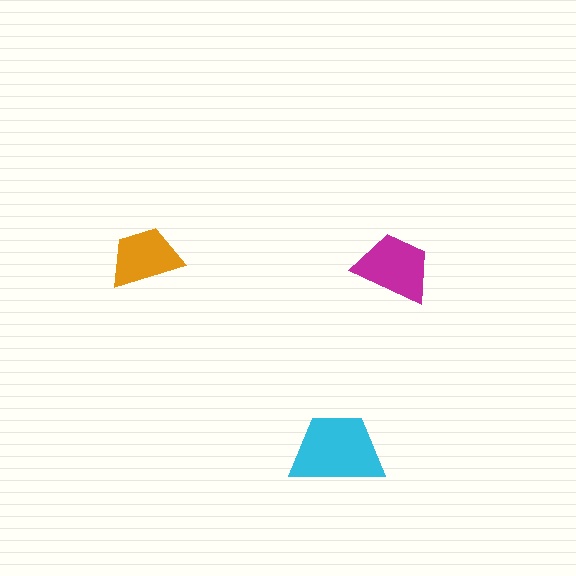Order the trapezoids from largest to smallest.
the cyan one, the magenta one, the orange one.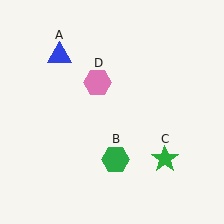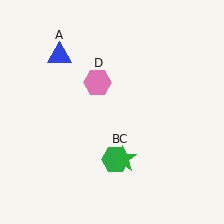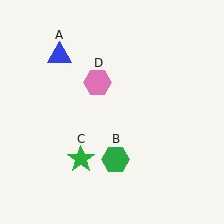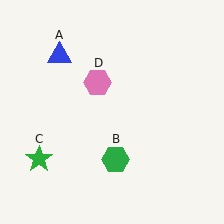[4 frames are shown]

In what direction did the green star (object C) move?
The green star (object C) moved left.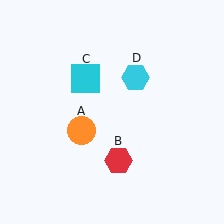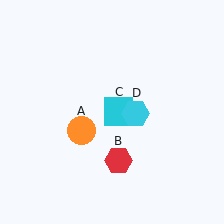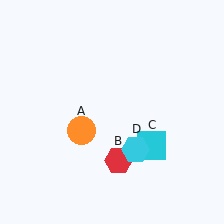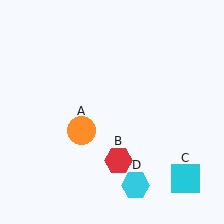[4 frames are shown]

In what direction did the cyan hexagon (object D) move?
The cyan hexagon (object D) moved down.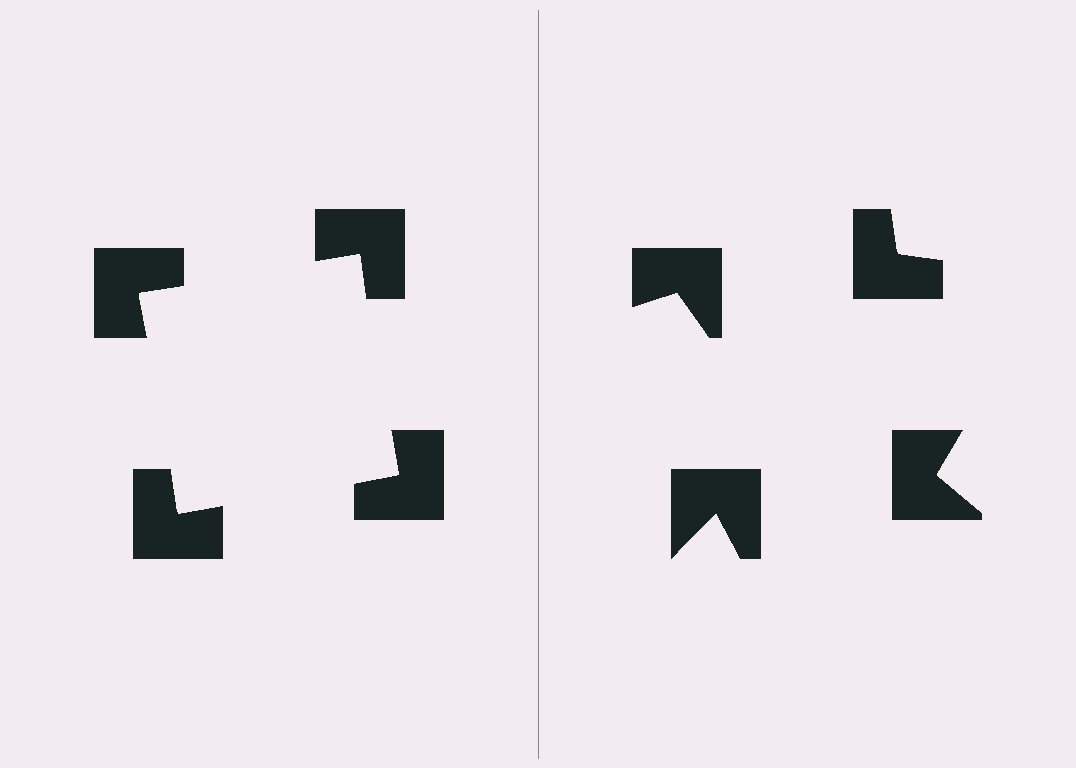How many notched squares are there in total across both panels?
8 — 4 on each side.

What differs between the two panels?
The notched squares are positioned identically on both sides; only the wedge orientations differ. On the left they align to a square; on the right they are misaligned.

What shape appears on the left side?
An illusory square.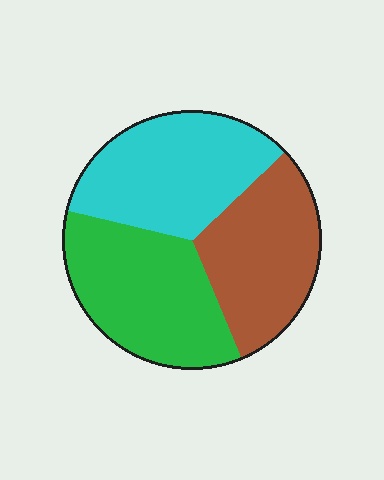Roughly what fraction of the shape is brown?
Brown covers around 30% of the shape.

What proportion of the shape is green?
Green takes up about one third (1/3) of the shape.